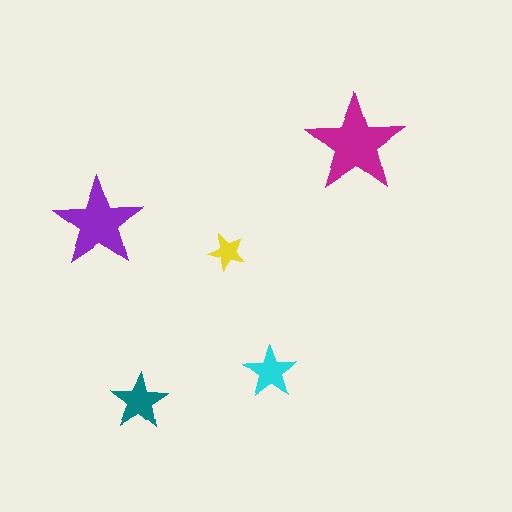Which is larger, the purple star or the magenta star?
The magenta one.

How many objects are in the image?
There are 5 objects in the image.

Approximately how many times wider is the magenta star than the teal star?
About 1.5 times wider.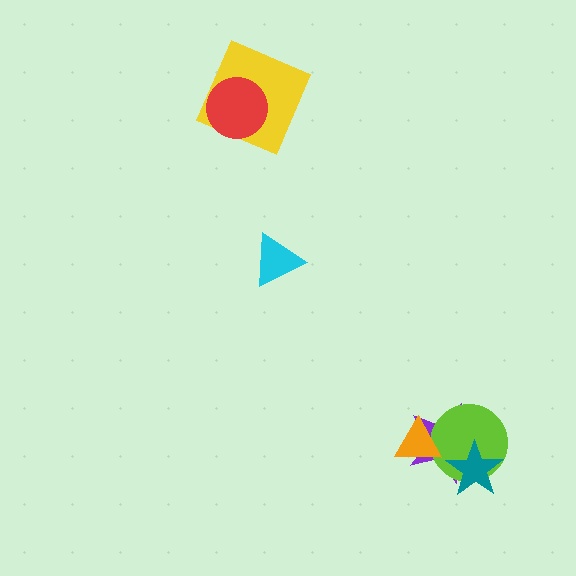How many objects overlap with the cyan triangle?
0 objects overlap with the cyan triangle.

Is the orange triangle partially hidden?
No, no other shape covers it.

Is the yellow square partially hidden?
Yes, it is partially covered by another shape.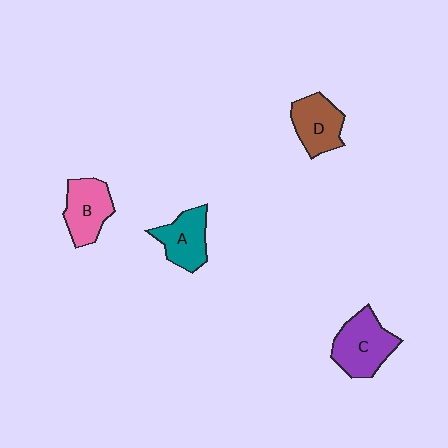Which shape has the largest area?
Shape C (purple).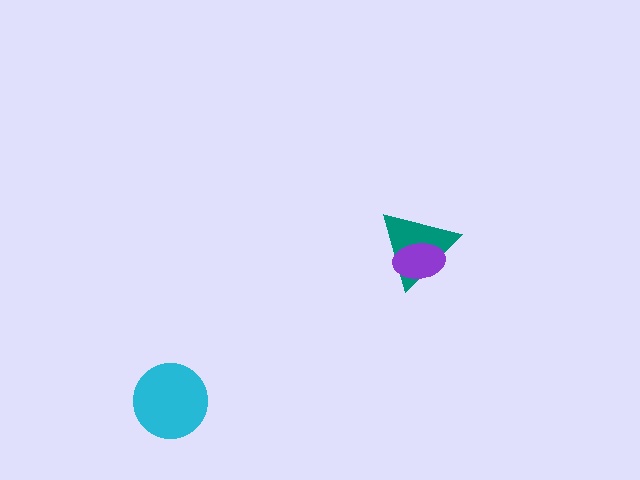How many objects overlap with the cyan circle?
0 objects overlap with the cyan circle.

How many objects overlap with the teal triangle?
1 object overlaps with the teal triangle.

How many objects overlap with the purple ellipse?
1 object overlaps with the purple ellipse.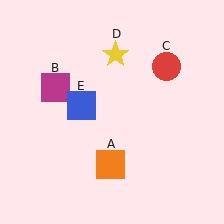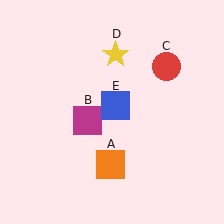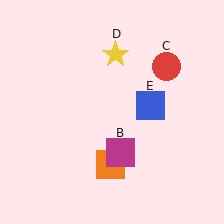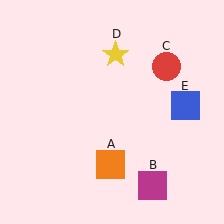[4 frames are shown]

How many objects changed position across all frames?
2 objects changed position: magenta square (object B), blue square (object E).